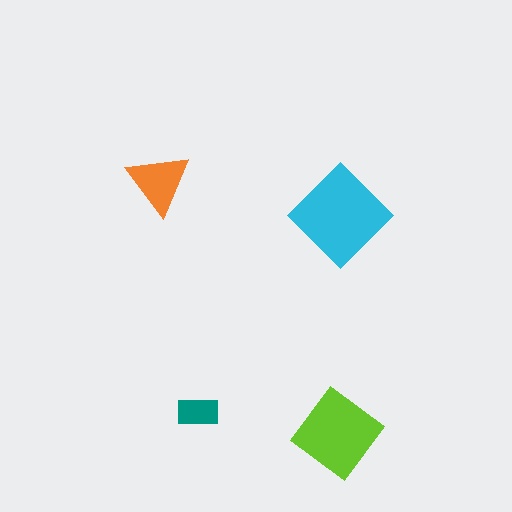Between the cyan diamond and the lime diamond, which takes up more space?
The cyan diamond.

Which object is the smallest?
The teal rectangle.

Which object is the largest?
The cyan diamond.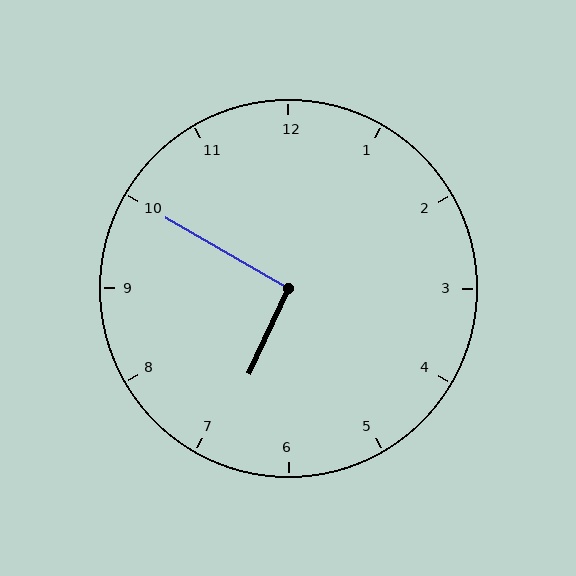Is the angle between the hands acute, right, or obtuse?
It is right.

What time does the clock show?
6:50.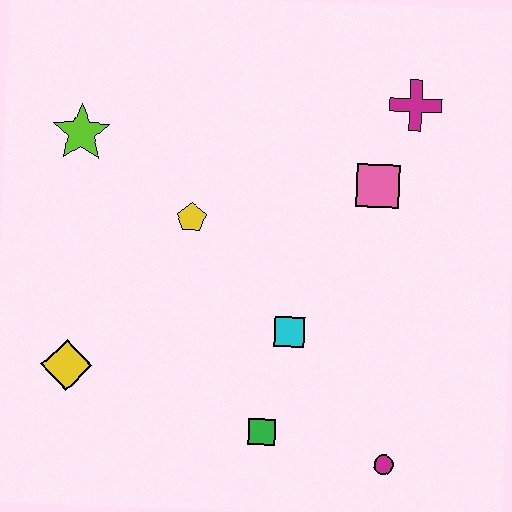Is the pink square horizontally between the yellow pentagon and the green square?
No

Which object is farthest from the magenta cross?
The yellow diamond is farthest from the magenta cross.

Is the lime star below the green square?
No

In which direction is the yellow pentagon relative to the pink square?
The yellow pentagon is to the left of the pink square.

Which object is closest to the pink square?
The magenta cross is closest to the pink square.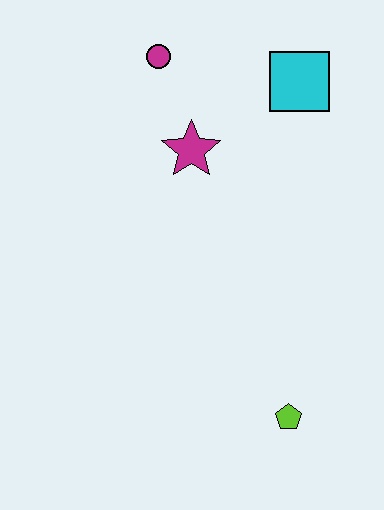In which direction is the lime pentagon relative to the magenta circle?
The lime pentagon is below the magenta circle.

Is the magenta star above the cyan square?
No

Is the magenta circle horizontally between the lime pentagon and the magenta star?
No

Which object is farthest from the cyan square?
The lime pentagon is farthest from the cyan square.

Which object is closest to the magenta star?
The magenta circle is closest to the magenta star.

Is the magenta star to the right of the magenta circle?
Yes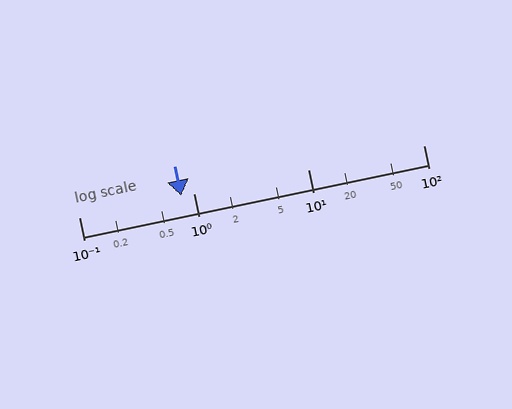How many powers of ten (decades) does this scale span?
The scale spans 3 decades, from 0.1 to 100.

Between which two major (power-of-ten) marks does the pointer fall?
The pointer is between 0.1 and 1.